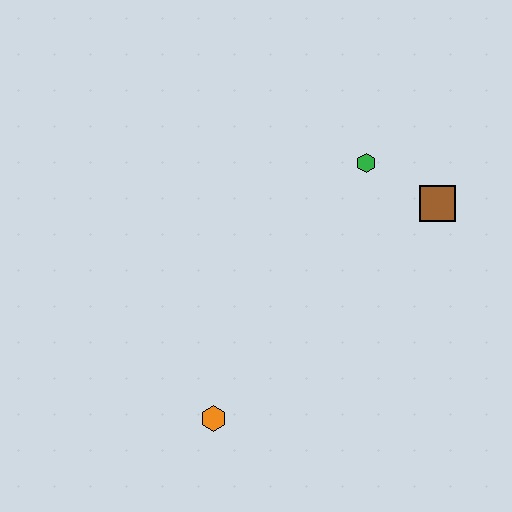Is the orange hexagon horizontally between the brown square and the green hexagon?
No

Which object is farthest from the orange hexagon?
The brown square is farthest from the orange hexagon.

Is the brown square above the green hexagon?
No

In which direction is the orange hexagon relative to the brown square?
The orange hexagon is to the left of the brown square.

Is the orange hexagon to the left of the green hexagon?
Yes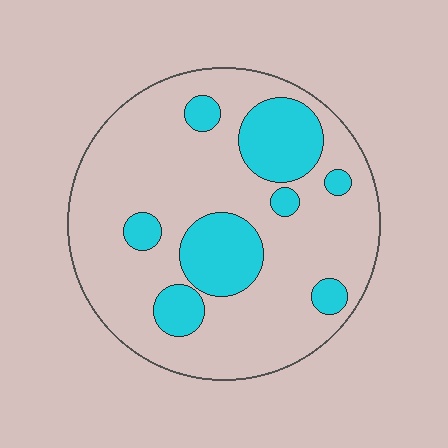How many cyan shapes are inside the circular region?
8.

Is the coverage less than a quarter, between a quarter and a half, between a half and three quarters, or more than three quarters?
Less than a quarter.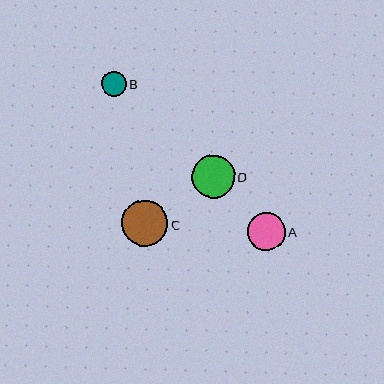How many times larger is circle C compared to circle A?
Circle C is approximately 1.2 times the size of circle A.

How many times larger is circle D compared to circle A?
Circle D is approximately 1.1 times the size of circle A.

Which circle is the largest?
Circle C is the largest with a size of approximately 46 pixels.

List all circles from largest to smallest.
From largest to smallest: C, D, A, B.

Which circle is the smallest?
Circle B is the smallest with a size of approximately 25 pixels.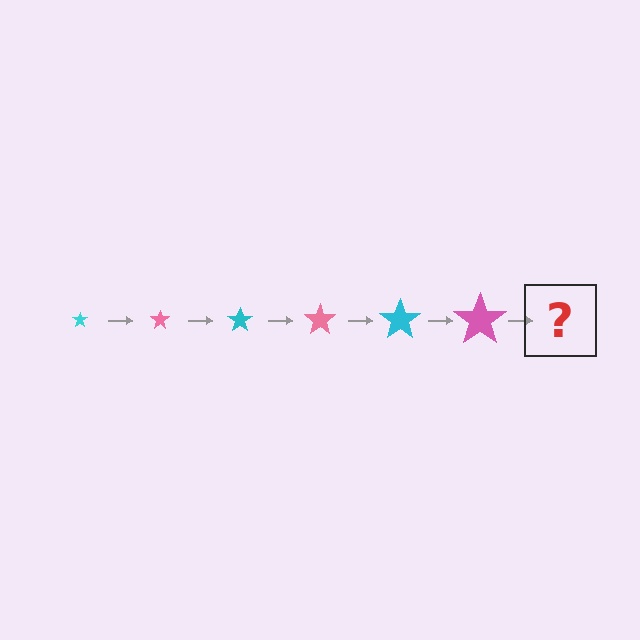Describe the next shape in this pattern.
It should be a cyan star, larger than the previous one.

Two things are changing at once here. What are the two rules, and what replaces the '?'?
The two rules are that the star grows larger each step and the color cycles through cyan and pink. The '?' should be a cyan star, larger than the previous one.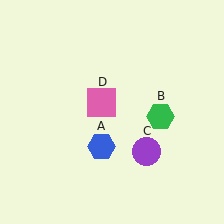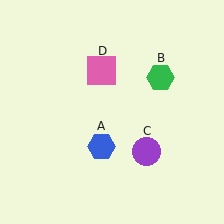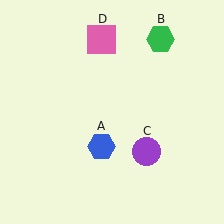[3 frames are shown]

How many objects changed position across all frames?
2 objects changed position: green hexagon (object B), pink square (object D).